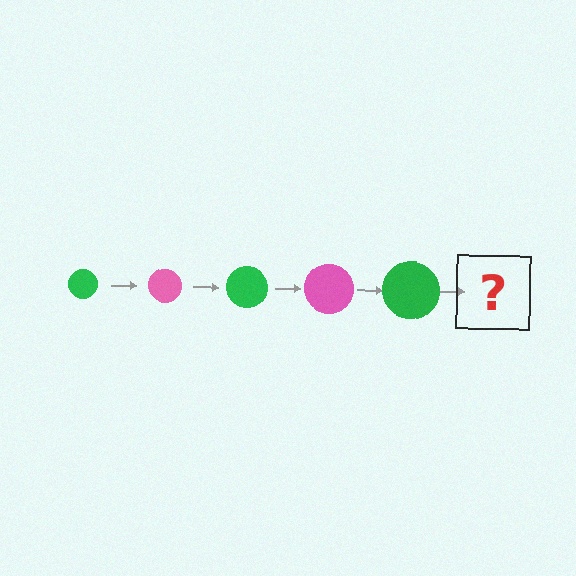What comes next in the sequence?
The next element should be a pink circle, larger than the previous one.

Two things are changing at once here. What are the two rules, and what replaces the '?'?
The two rules are that the circle grows larger each step and the color cycles through green and pink. The '?' should be a pink circle, larger than the previous one.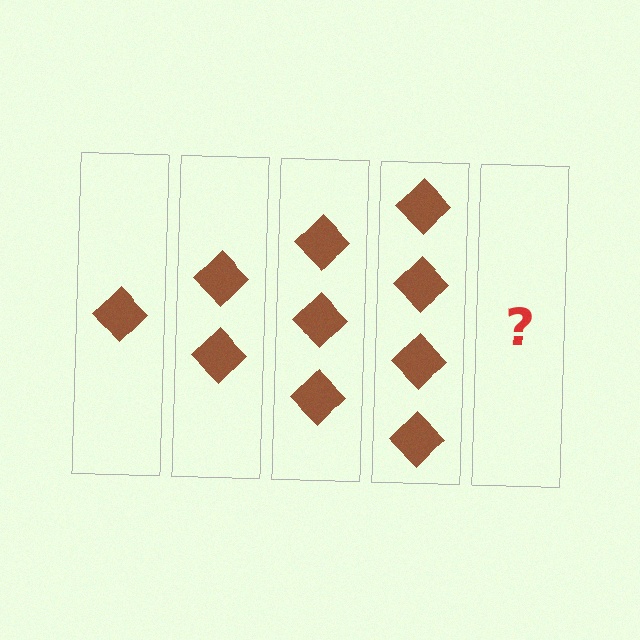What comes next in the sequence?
The next element should be 5 diamonds.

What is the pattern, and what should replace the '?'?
The pattern is that each step adds one more diamond. The '?' should be 5 diamonds.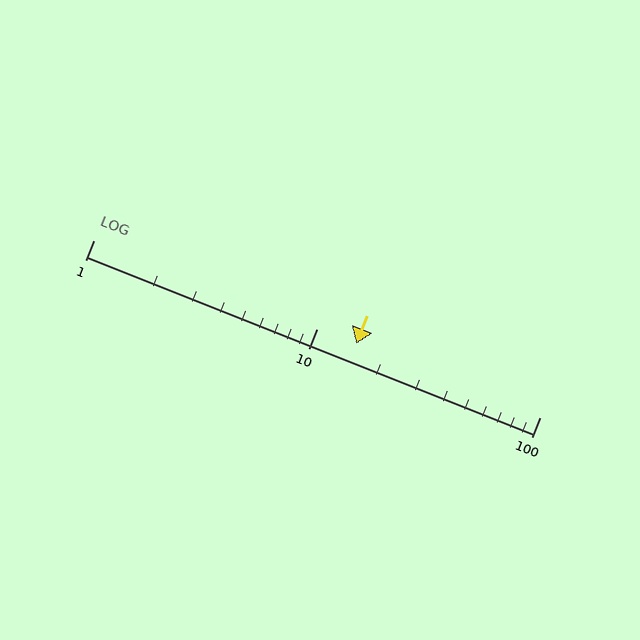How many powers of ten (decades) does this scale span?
The scale spans 2 decades, from 1 to 100.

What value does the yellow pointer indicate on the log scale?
The pointer indicates approximately 15.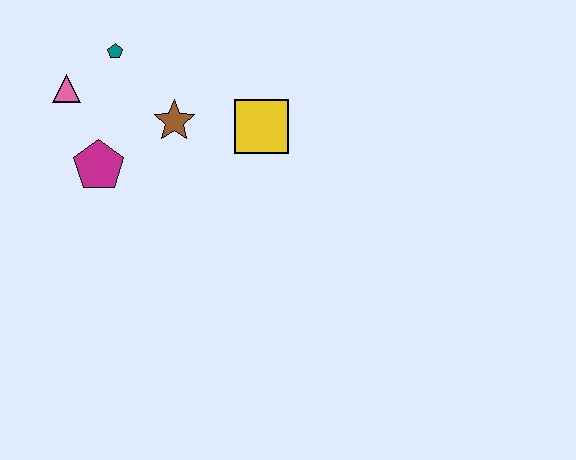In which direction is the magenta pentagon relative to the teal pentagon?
The magenta pentagon is below the teal pentagon.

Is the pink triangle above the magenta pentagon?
Yes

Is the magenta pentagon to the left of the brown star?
Yes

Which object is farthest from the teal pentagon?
The yellow square is farthest from the teal pentagon.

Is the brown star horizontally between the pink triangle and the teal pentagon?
No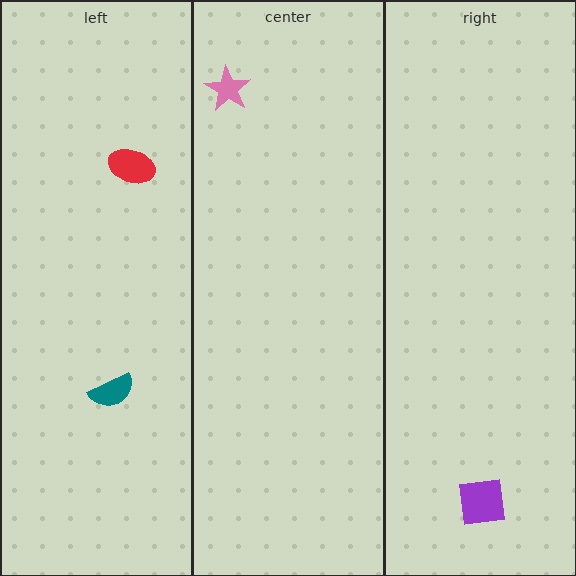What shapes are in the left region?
The red ellipse, the teal semicircle.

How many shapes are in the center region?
1.